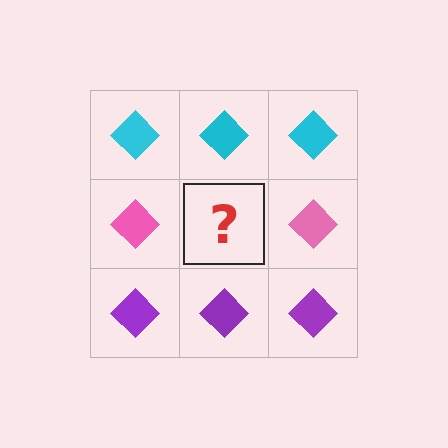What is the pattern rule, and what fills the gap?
The rule is that each row has a consistent color. The gap should be filled with a pink diamond.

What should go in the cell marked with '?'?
The missing cell should contain a pink diamond.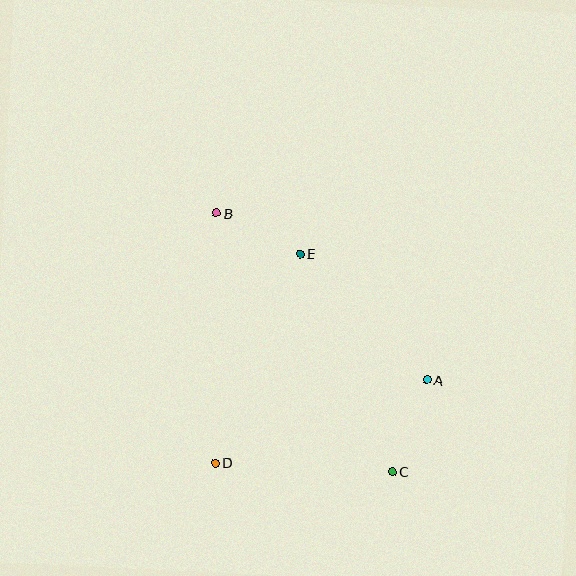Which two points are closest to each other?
Points B and E are closest to each other.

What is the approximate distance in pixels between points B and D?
The distance between B and D is approximately 250 pixels.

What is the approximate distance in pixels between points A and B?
The distance between A and B is approximately 269 pixels.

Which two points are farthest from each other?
Points B and C are farthest from each other.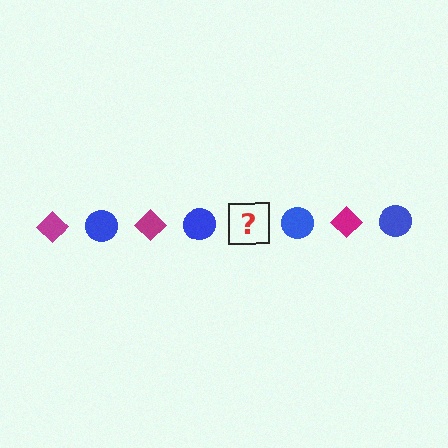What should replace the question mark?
The question mark should be replaced with a magenta diamond.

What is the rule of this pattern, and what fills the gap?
The rule is that the pattern alternates between magenta diamond and blue circle. The gap should be filled with a magenta diamond.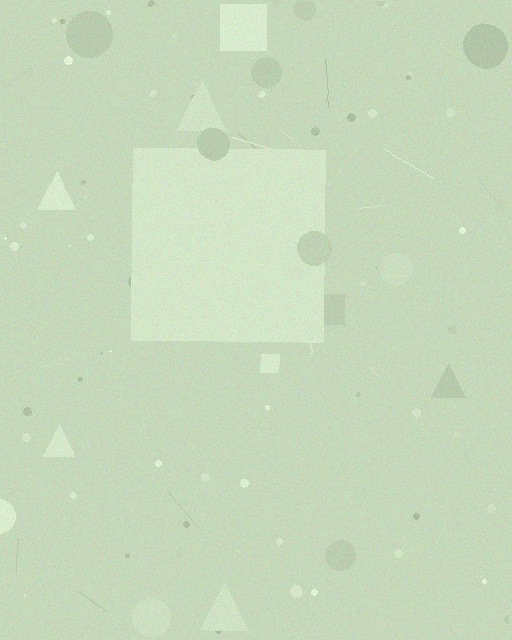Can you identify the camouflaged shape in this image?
The camouflaged shape is a square.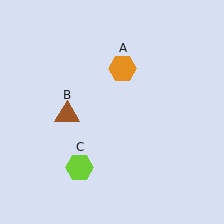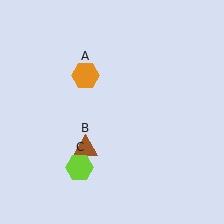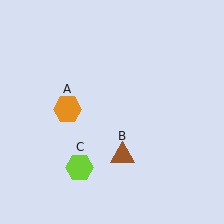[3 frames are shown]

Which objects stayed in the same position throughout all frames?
Lime hexagon (object C) remained stationary.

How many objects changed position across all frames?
2 objects changed position: orange hexagon (object A), brown triangle (object B).